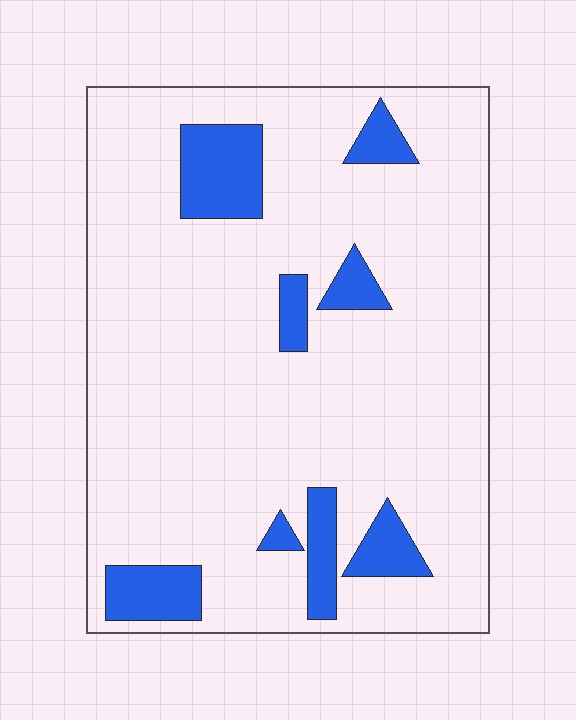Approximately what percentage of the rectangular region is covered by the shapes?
Approximately 15%.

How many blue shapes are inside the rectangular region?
8.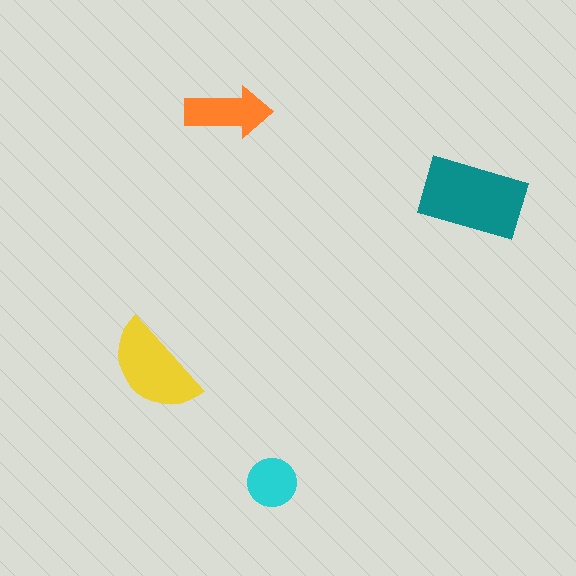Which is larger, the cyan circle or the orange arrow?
The orange arrow.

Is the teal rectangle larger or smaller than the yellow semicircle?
Larger.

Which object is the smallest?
The cyan circle.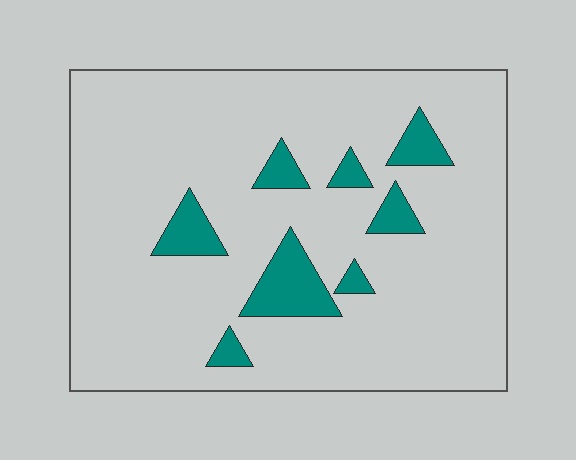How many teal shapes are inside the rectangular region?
8.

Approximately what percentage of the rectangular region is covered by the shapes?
Approximately 10%.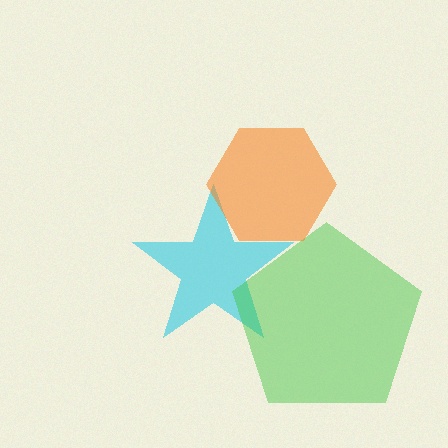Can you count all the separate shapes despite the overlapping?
Yes, there are 3 separate shapes.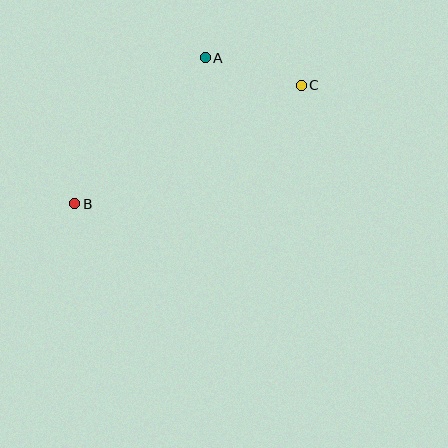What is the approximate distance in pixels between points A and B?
The distance between A and B is approximately 196 pixels.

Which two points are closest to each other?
Points A and C are closest to each other.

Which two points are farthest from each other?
Points B and C are farthest from each other.